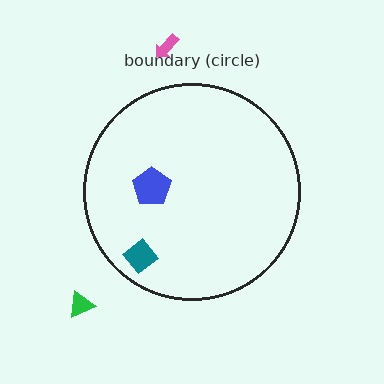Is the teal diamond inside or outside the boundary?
Inside.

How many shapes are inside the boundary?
2 inside, 2 outside.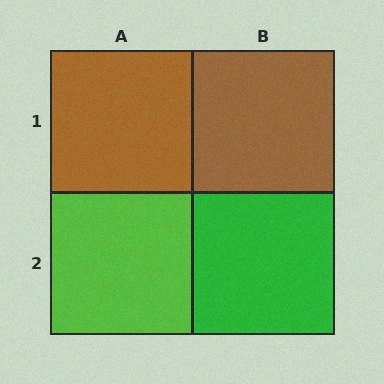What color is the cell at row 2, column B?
Green.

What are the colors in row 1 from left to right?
Brown, brown.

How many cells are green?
1 cell is green.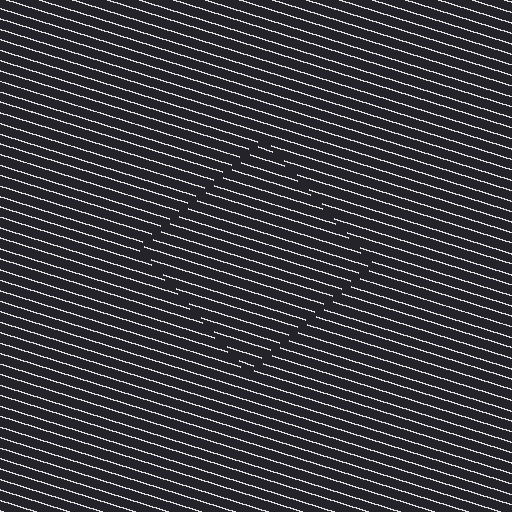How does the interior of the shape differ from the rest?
The interior of the shape contains the same grating, shifted by half a period — the contour is defined by the phase discontinuity where line-ends from the inner and outer gratings abut.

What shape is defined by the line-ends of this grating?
An illusory square. The interior of the shape contains the same grating, shifted by half a period — the contour is defined by the phase discontinuity where line-ends from the inner and outer gratings abut.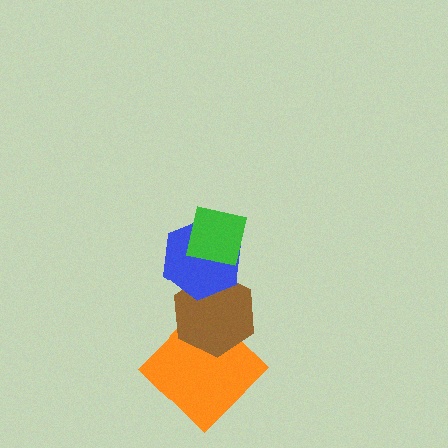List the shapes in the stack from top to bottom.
From top to bottom: the green square, the blue hexagon, the brown hexagon, the orange diamond.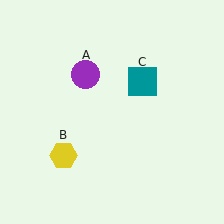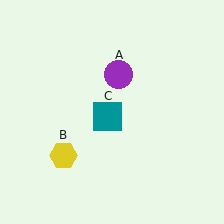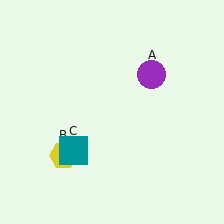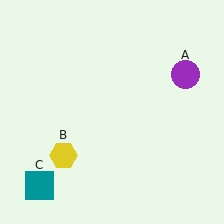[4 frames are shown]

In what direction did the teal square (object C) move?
The teal square (object C) moved down and to the left.